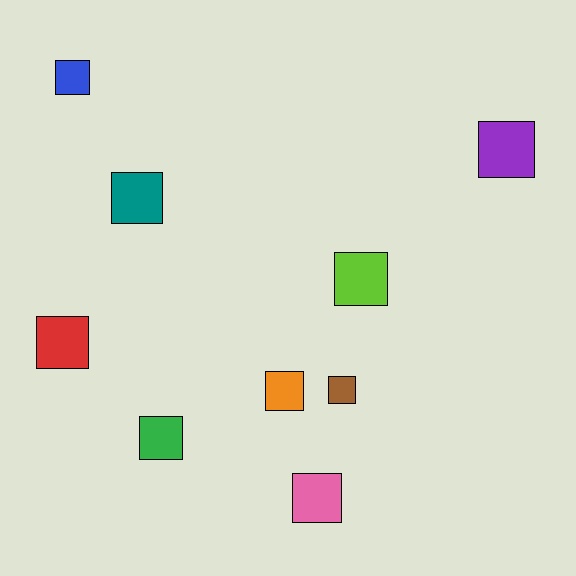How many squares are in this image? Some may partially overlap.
There are 9 squares.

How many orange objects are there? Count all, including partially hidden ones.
There is 1 orange object.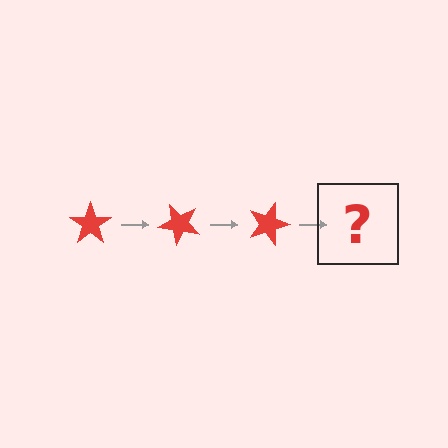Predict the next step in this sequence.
The next step is a red star rotated 135 degrees.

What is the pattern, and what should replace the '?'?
The pattern is that the star rotates 45 degrees each step. The '?' should be a red star rotated 135 degrees.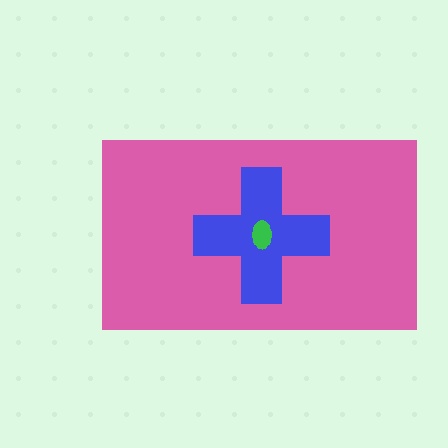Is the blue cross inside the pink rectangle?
Yes.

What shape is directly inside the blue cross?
The green ellipse.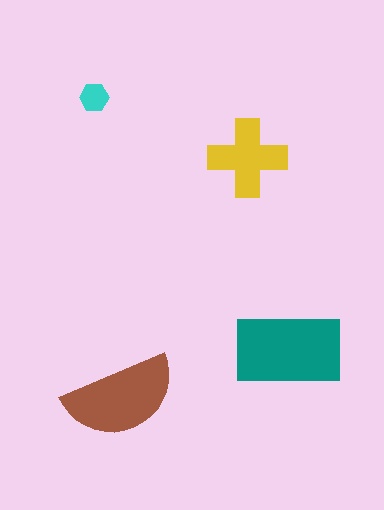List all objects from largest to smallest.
The teal rectangle, the brown semicircle, the yellow cross, the cyan hexagon.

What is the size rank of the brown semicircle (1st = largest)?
2nd.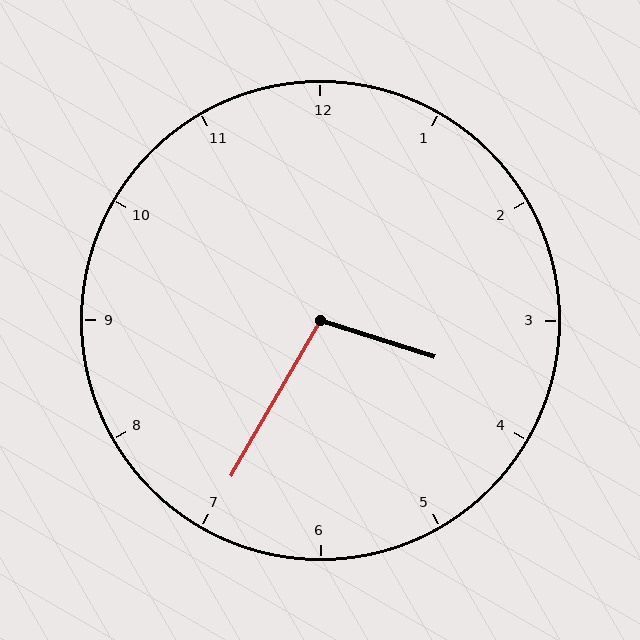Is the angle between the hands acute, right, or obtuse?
It is obtuse.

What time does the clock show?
3:35.